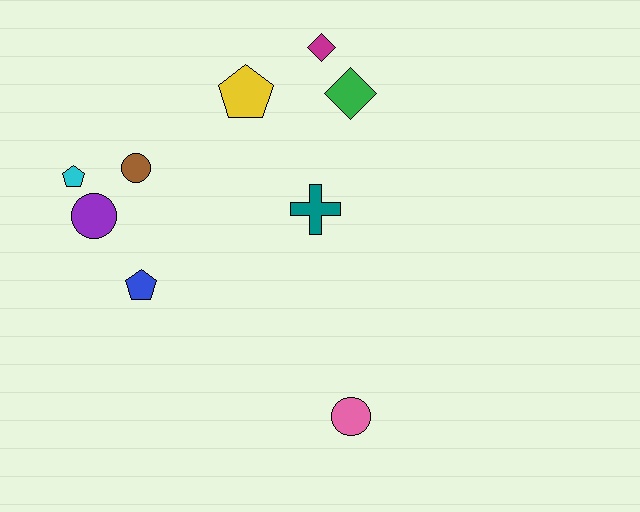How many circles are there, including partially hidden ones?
There are 3 circles.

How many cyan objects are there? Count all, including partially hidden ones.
There is 1 cyan object.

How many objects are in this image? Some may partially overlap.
There are 9 objects.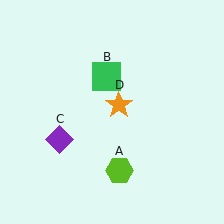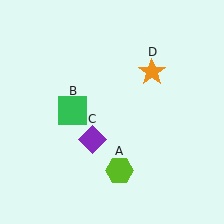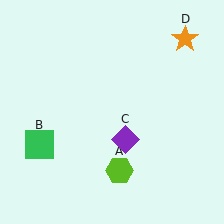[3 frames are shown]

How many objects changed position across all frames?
3 objects changed position: green square (object B), purple diamond (object C), orange star (object D).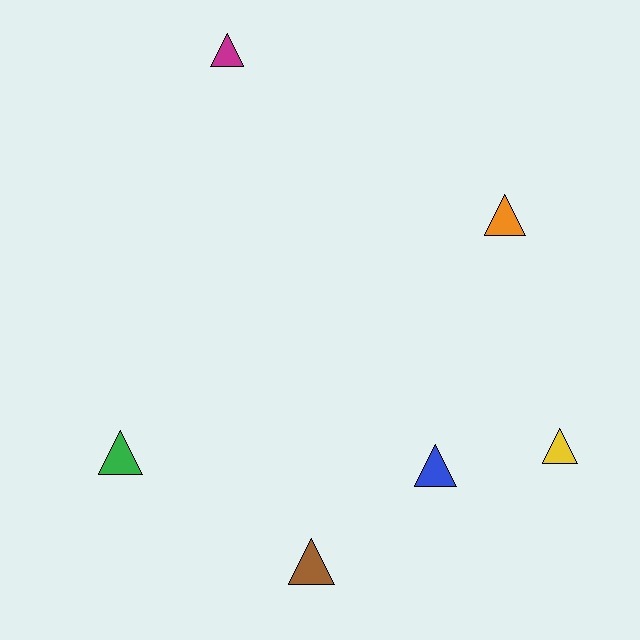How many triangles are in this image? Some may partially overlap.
There are 6 triangles.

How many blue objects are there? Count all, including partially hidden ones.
There is 1 blue object.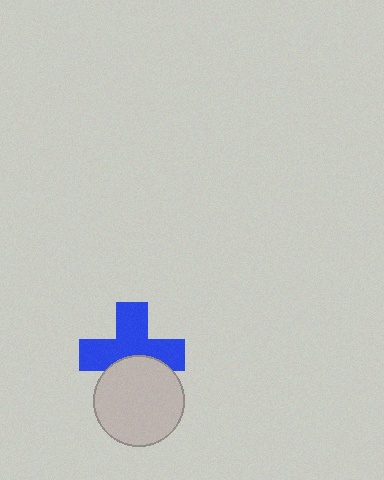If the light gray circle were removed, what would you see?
You would see the complete blue cross.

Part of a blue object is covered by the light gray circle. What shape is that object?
It is a cross.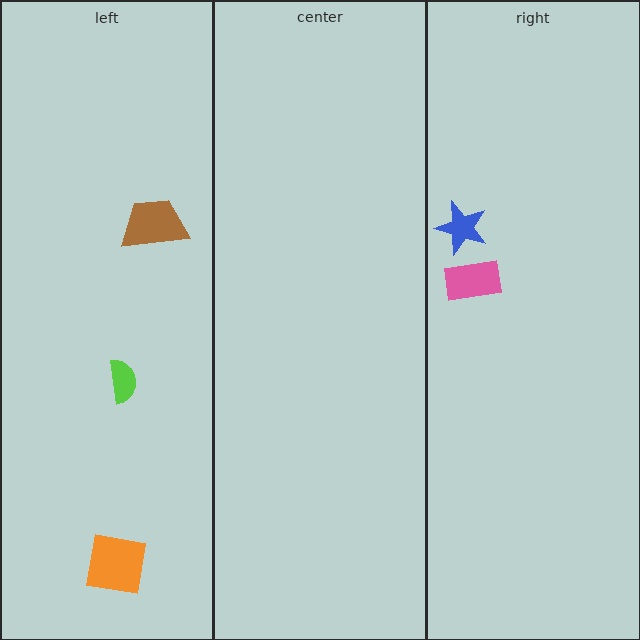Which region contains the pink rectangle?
The right region.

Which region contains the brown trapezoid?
The left region.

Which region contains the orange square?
The left region.